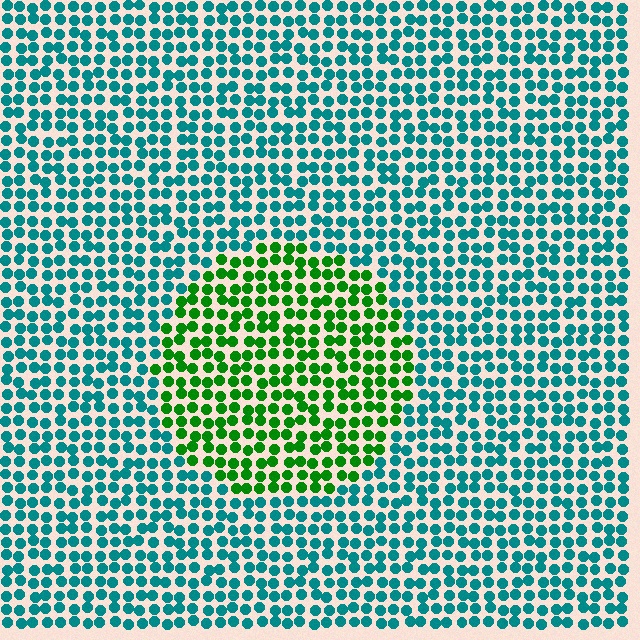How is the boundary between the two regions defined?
The boundary is defined purely by a slight shift in hue (about 57 degrees). Spacing, size, and orientation are identical on both sides.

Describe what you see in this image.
The image is filled with small teal elements in a uniform arrangement. A circle-shaped region is visible where the elements are tinted to a slightly different hue, forming a subtle color boundary.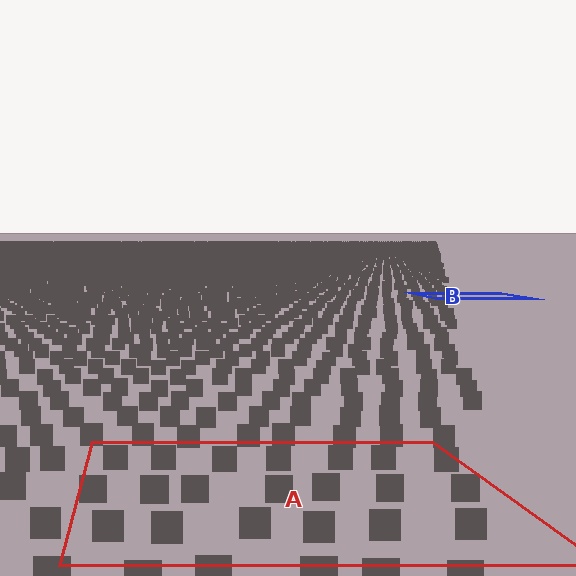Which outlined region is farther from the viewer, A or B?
Region B is farther from the viewer — the texture elements inside it appear smaller and more densely packed.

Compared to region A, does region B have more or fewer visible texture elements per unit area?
Region B has more texture elements per unit area — they are packed more densely because it is farther away.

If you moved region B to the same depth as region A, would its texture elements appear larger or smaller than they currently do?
They would appear larger. At a closer depth, the same texture elements are projected at a bigger on-screen size.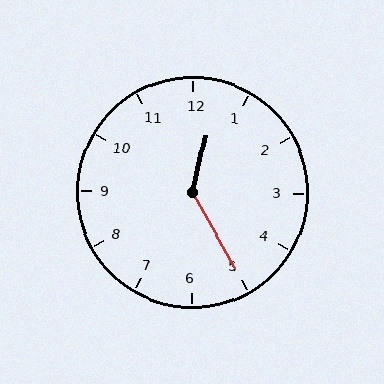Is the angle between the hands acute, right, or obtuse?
It is obtuse.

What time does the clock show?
12:25.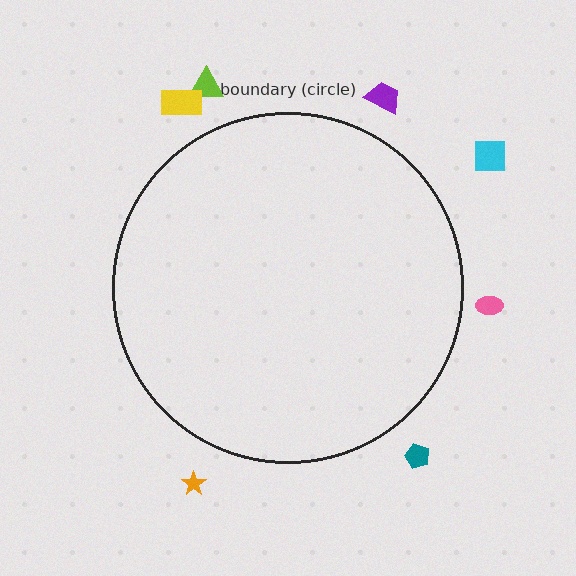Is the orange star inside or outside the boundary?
Outside.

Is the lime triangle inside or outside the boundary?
Outside.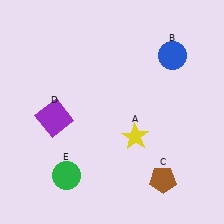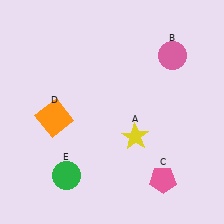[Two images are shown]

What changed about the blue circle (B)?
In Image 1, B is blue. In Image 2, it changed to pink.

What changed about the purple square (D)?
In Image 1, D is purple. In Image 2, it changed to orange.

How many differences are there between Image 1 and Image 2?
There are 3 differences between the two images.